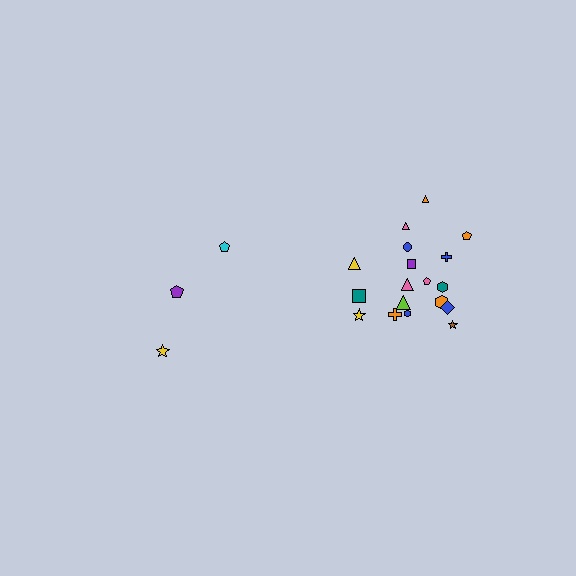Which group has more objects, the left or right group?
The right group.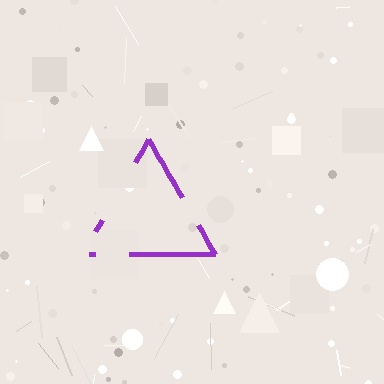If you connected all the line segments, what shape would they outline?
They would outline a triangle.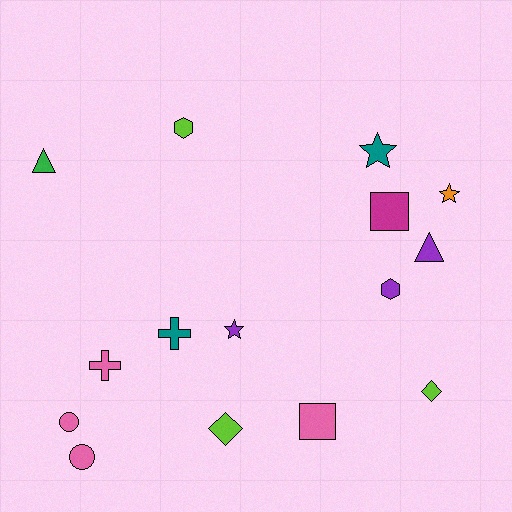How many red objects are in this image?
There are no red objects.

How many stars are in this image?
There are 3 stars.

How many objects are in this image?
There are 15 objects.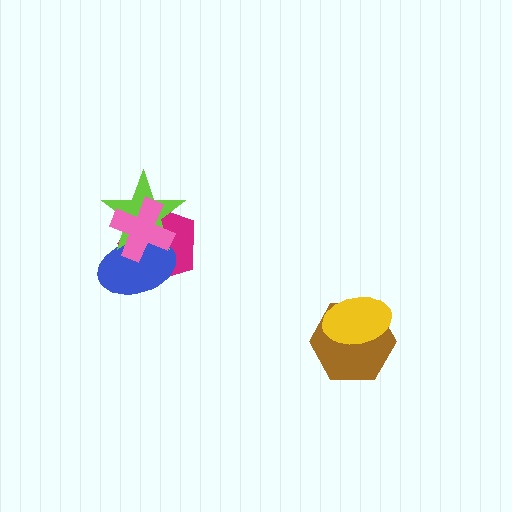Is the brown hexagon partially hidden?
Yes, it is partially covered by another shape.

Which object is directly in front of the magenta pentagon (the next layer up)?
The blue ellipse is directly in front of the magenta pentagon.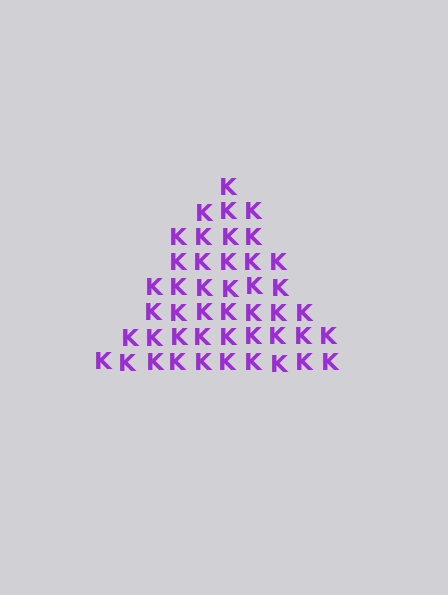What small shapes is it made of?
It is made of small letter K's.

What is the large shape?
The large shape is a triangle.